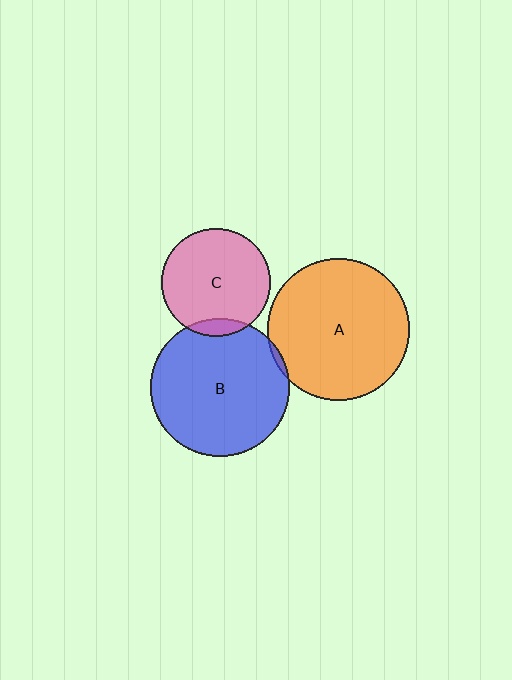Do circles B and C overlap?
Yes.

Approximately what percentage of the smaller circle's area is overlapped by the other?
Approximately 10%.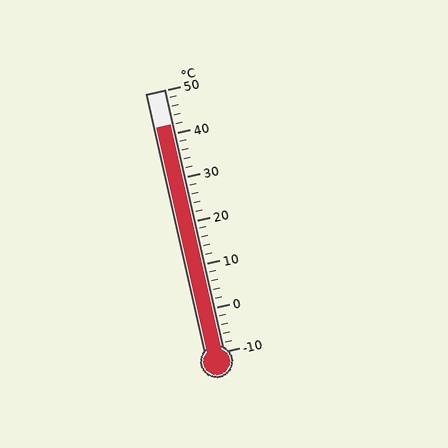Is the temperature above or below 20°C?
The temperature is above 20°C.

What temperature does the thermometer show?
The thermometer shows approximately 42°C.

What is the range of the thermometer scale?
The thermometer scale ranges from -10°C to 50°C.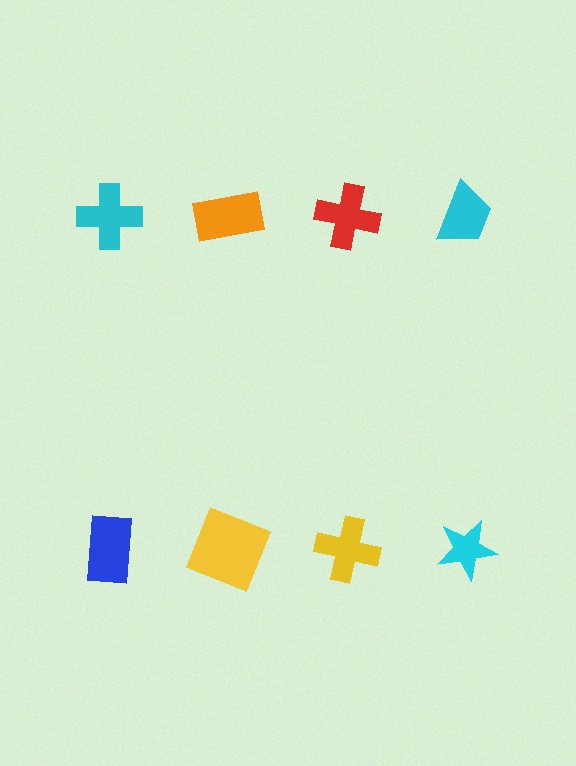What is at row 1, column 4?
A cyan trapezoid.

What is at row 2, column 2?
A yellow square.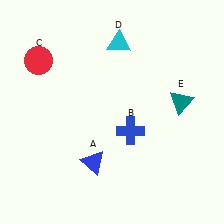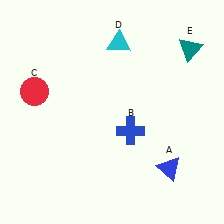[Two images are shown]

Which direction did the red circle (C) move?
The red circle (C) moved down.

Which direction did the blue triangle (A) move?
The blue triangle (A) moved right.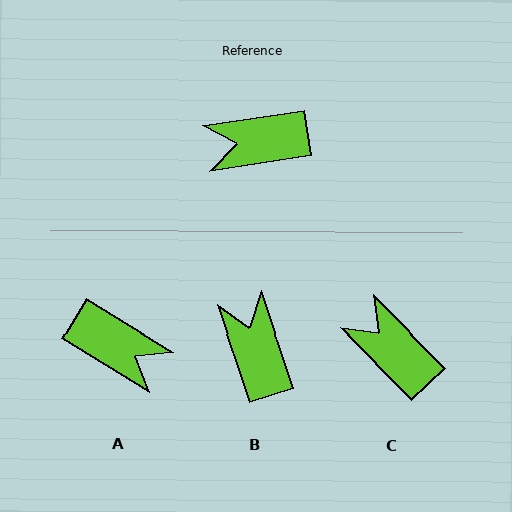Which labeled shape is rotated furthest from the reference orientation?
A, about 140 degrees away.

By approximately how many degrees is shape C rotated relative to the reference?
Approximately 54 degrees clockwise.